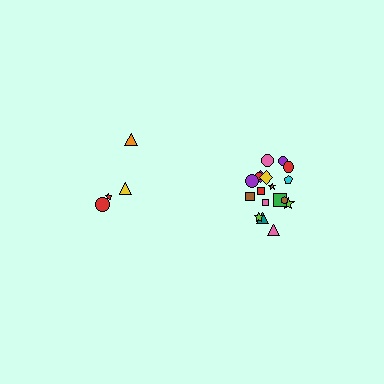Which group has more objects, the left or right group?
The right group.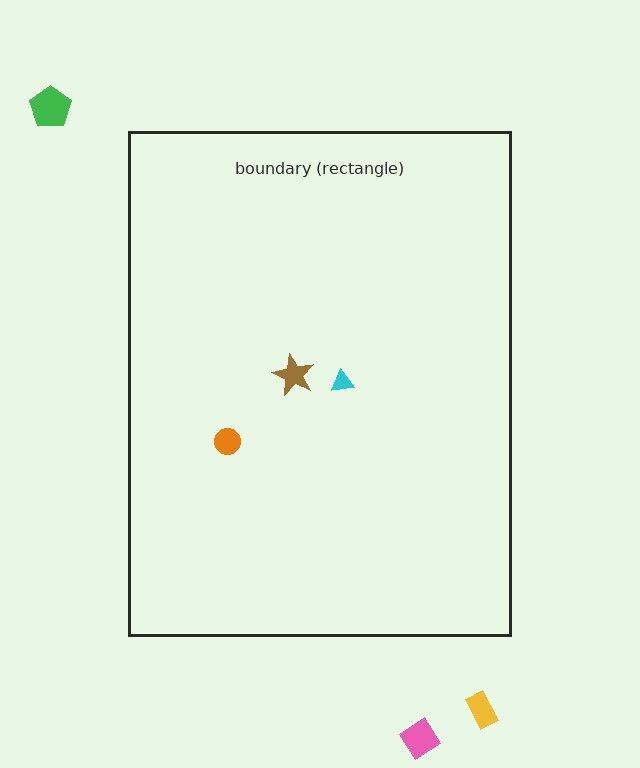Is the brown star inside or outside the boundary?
Inside.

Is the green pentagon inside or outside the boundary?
Outside.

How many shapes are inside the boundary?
3 inside, 3 outside.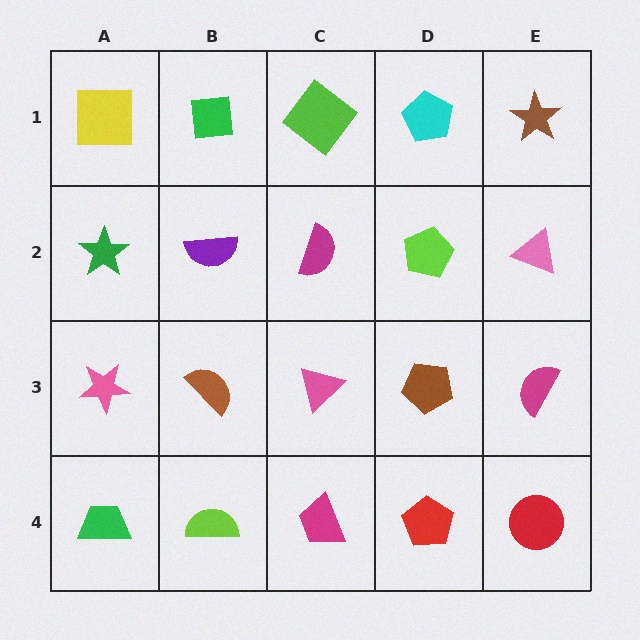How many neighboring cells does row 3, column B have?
4.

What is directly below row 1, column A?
A green star.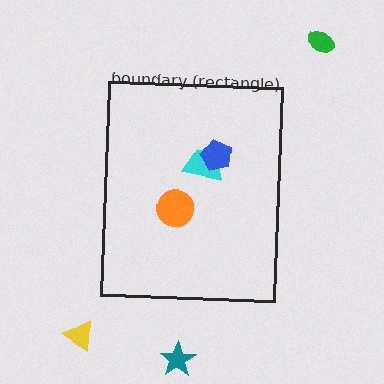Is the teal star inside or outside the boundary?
Outside.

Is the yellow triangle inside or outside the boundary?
Outside.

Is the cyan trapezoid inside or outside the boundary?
Inside.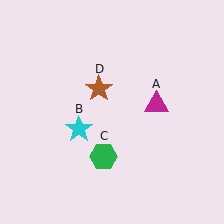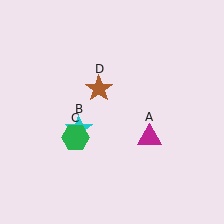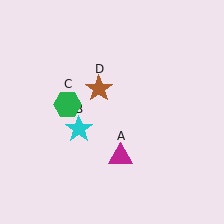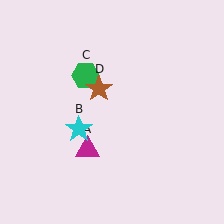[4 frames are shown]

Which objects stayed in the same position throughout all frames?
Cyan star (object B) and brown star (object D) remained stationary.